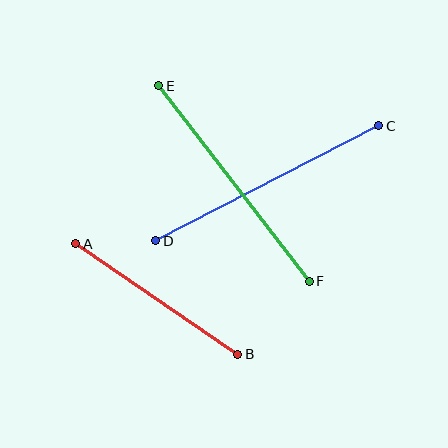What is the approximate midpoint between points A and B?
The midpoint is at approximately (157, 299) pixels.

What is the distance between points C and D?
The distance is approximately 251 pixels.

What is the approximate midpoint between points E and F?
The midpoint is at approximately (234, 183) pixels.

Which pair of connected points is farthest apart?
Points C and D are farthest apart.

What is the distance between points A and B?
The distance is approximately 196 pixels.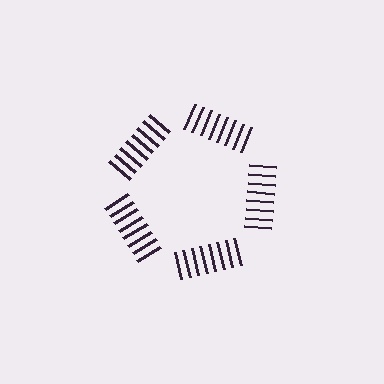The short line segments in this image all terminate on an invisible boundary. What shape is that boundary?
An illusory pentagon — the line segments terminate on its edges but no continuous stroke is drawn.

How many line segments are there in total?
40 — 8 along each of the 5 edges.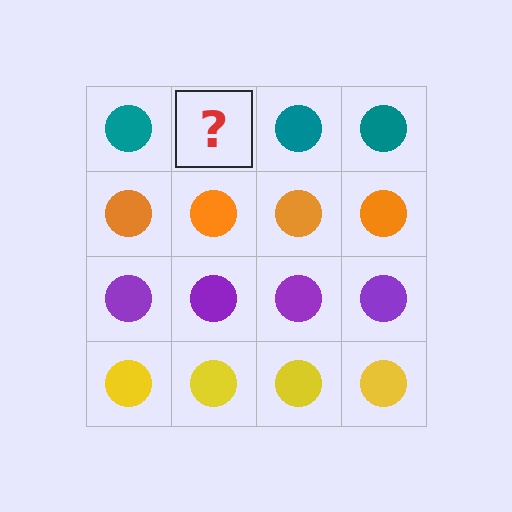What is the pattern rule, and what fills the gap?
The rule is that each row has a consistent color. The gap should be filled with a teal circle.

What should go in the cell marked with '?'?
The missing cell should contain a teal circle.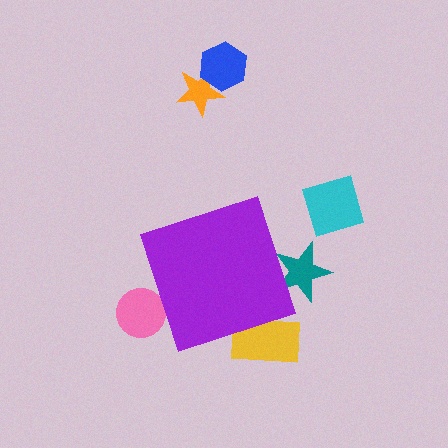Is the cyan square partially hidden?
No, the cyan square is fully visible.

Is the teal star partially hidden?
Yes, the teal star is partially hidden behind the purple diamond.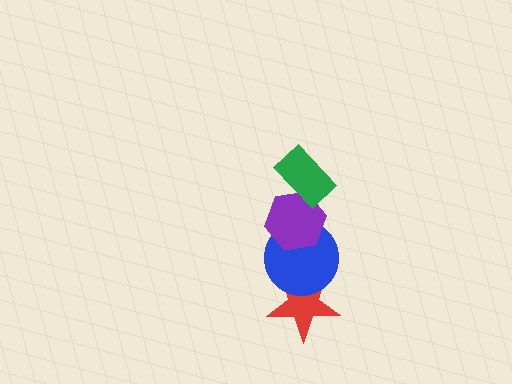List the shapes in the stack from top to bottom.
From top to bottom: the green rectangle, the purple hexagon, the blue circle, the red star.